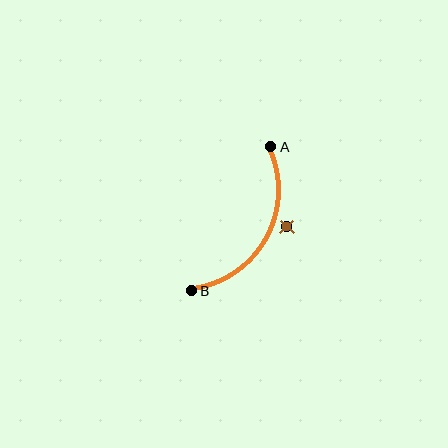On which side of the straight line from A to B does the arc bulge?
The arc bulges to the right of the straight line connecting A and B.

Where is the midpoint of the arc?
The arc midpoint is the point on the curve farthest from the straight line joining A and B. It sits to the right of that line.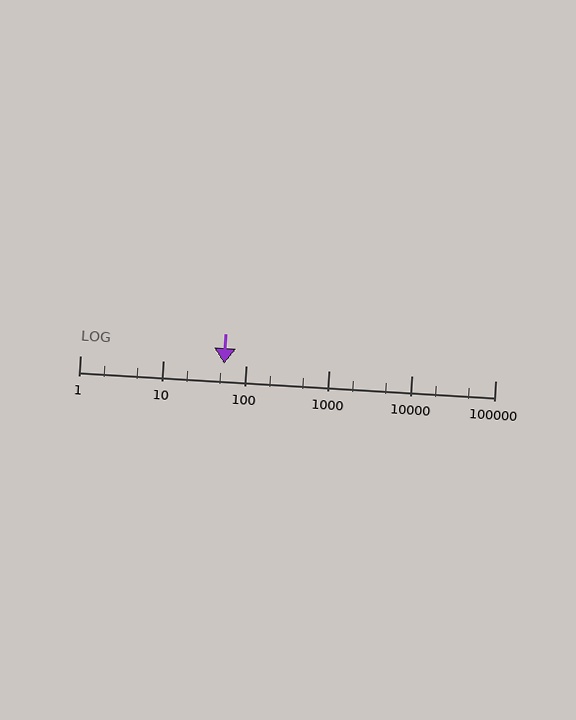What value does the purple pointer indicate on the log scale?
The pointer indicates approximately 55.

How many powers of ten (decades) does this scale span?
The scale spans 5 decades, from 1 to 100000.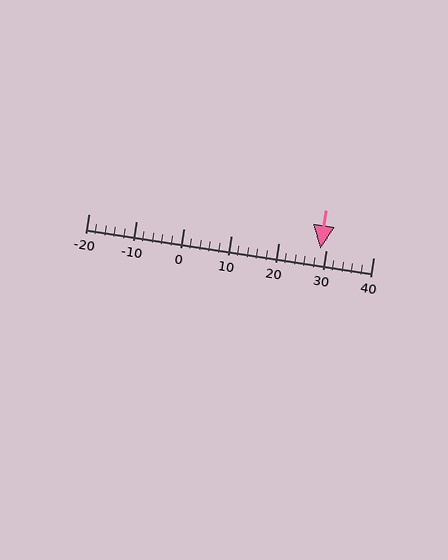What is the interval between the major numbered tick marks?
The major tick marks are spaced 10 units apart.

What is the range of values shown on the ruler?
The ruler shows values from -20 to 40.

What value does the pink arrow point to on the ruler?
The pink arrow points to approximately 29.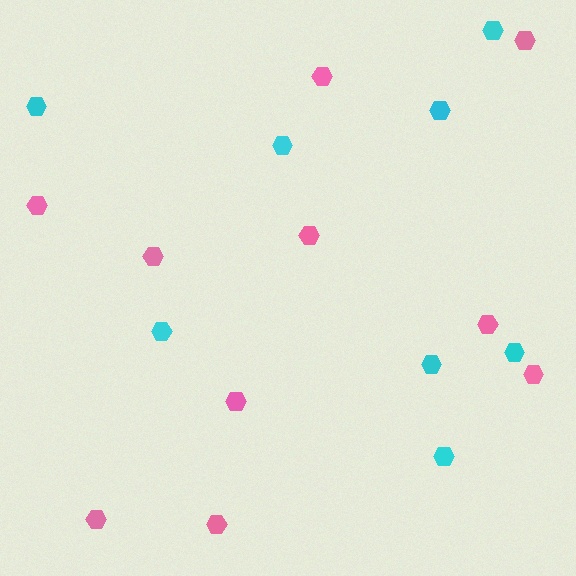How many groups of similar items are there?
There are 2 groups: one group of pink hexagons (10) and one group of cyan hexagons (8).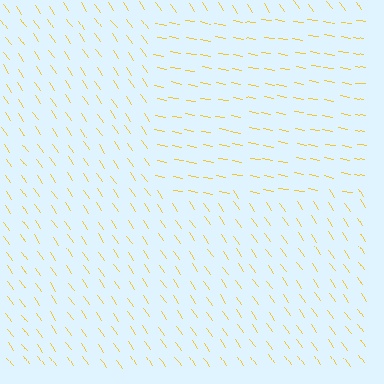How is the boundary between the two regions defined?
The boundary is defined purely by a change in line orientation (approximately 45 degrees difference). All lines are the same color and thickness.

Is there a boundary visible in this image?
Yes, there is a texture boundary formed by a change in line orientation.